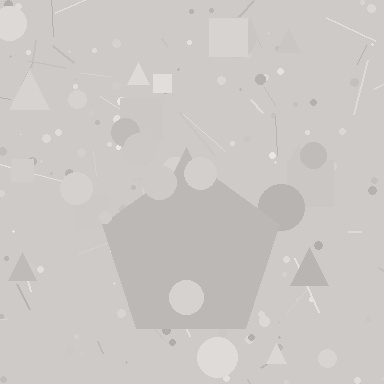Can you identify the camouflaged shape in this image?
The camouflaged shape is a pentagon.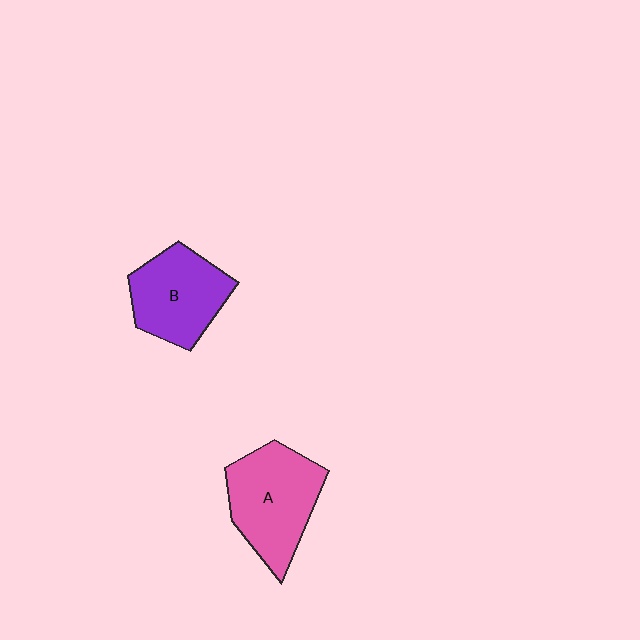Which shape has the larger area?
Shape A (pink).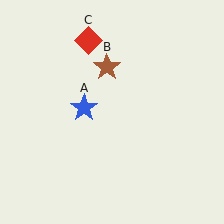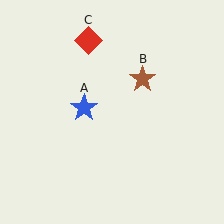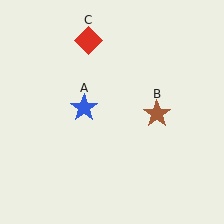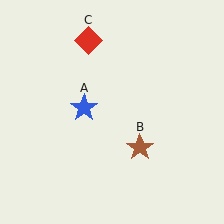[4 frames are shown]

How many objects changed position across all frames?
1 object changed position: brown star (object B).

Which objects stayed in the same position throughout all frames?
Blue star (object A) and red diamond (object C) remained stationary.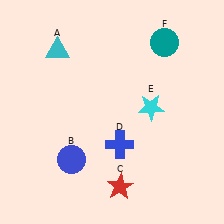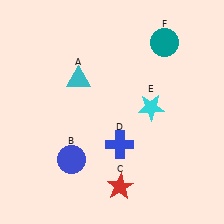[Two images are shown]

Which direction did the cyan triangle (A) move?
The cyan triangle (A) moved down.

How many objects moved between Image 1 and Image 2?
1 object moved between the two images.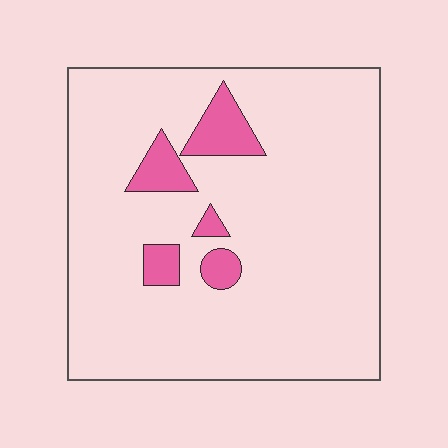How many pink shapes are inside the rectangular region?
5.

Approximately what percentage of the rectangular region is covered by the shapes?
Approximately 10%.